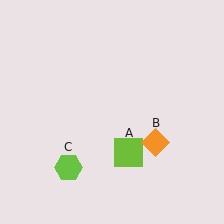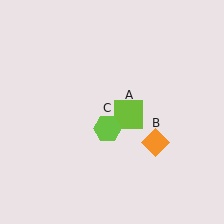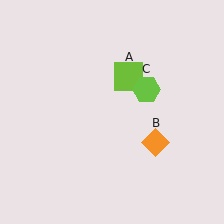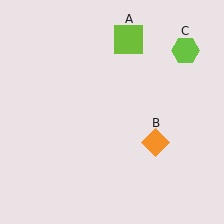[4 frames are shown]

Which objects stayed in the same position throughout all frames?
Orange diamond (object B) remained stationary.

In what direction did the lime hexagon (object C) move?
The lime hexagon (object C) moved up and to the right.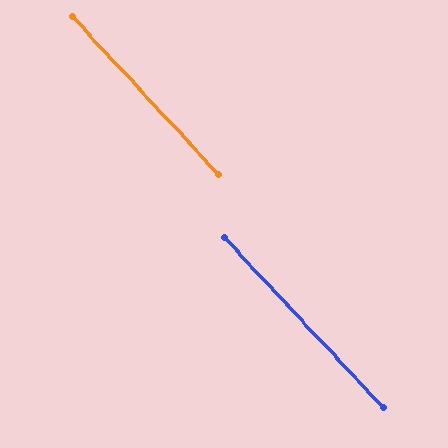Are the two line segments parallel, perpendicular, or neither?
Parallel — their directions differ by only 0.3°.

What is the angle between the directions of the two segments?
Approximately 0 degrees.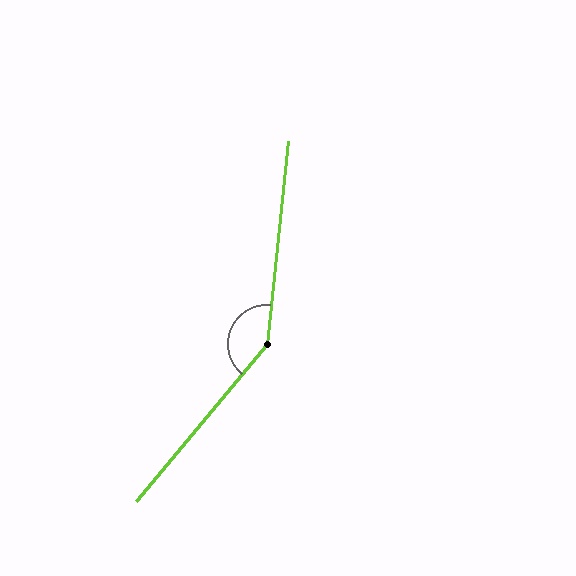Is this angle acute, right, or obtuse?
It is obtuse.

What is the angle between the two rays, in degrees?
Approximately 146 degrees.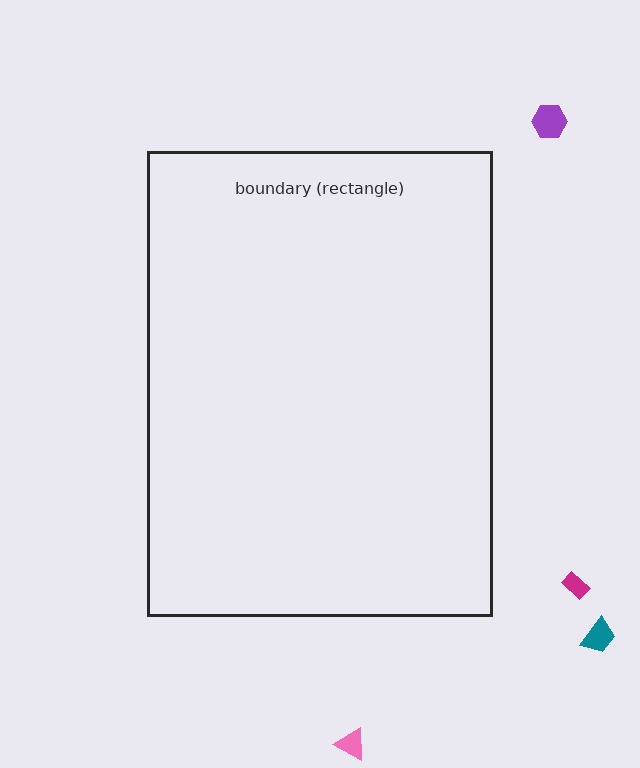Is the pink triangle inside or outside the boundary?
Outside.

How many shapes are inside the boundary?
0 inside, 4 outside.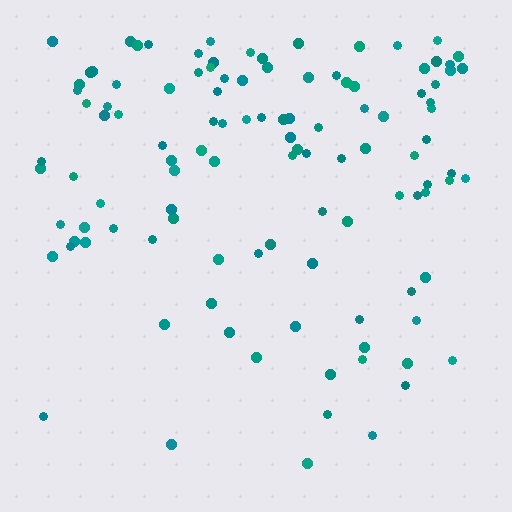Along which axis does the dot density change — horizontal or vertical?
Vertical.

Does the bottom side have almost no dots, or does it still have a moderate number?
Still a moderate number, just noticeably fewer than the top.